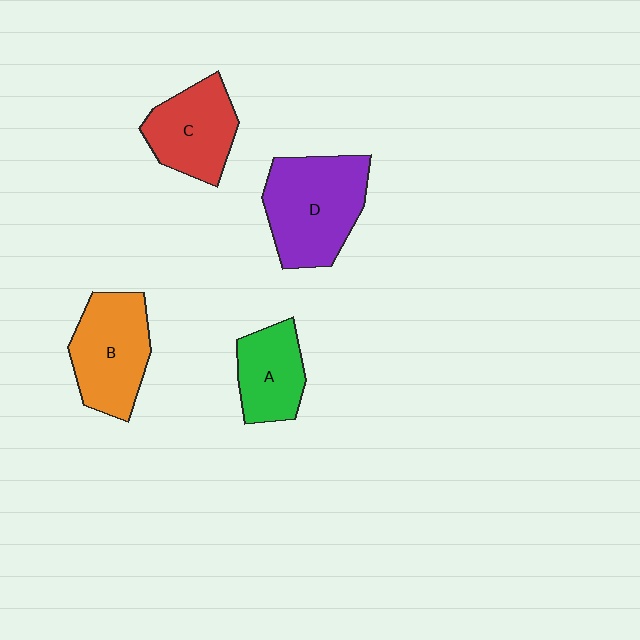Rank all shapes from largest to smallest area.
From largest to smallest: D (purple), B (orange), C (red), A (green).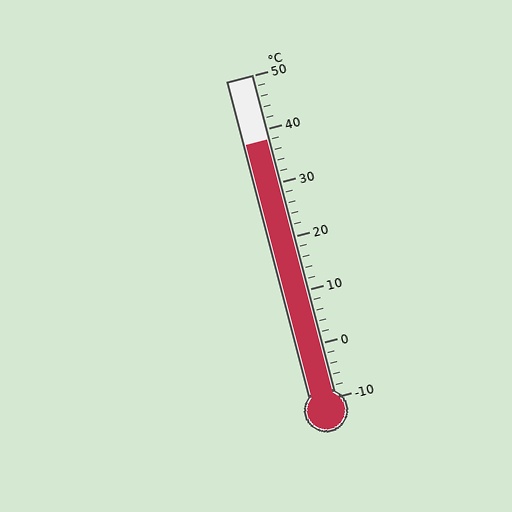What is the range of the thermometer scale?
The thermometer scale ranges from -10°C to 50°C.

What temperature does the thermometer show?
The thermometer shows approximately 38°C.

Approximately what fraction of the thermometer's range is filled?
The thermometer is filled to approximately 80% of its range.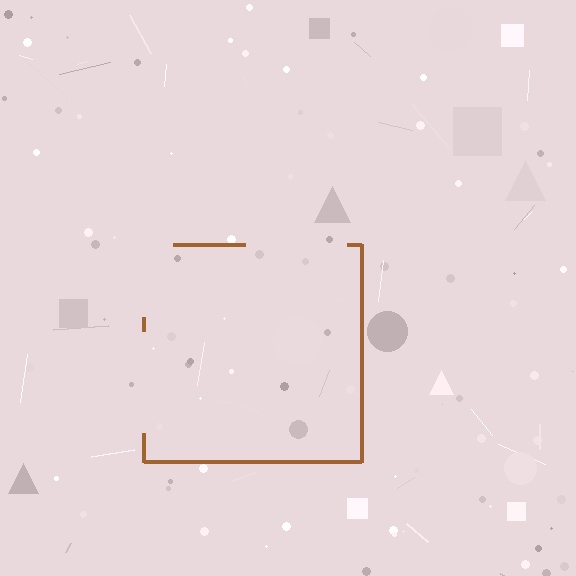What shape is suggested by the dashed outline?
The dashed outline suggests a square.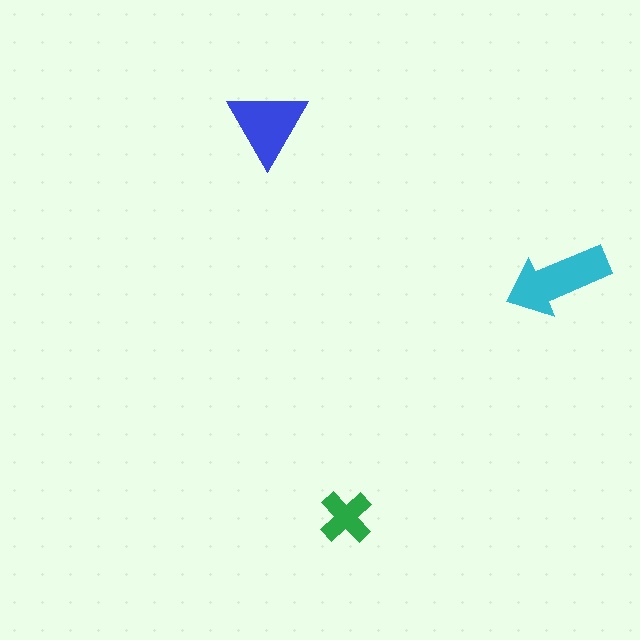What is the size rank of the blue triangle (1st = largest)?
2nd.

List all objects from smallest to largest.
The green cross, the blue triangle, the cyan arrow.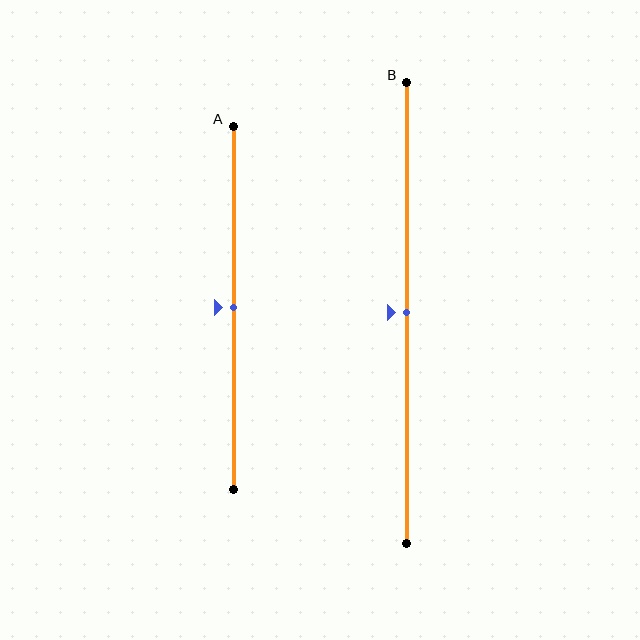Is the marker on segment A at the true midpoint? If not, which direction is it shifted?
Yes, the marker on segment A is at the true midpoint.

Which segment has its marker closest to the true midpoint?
Segment A has its marker closest to the true midpoint.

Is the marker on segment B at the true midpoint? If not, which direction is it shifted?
Yes, the marker on segment B is at the true midpoint.